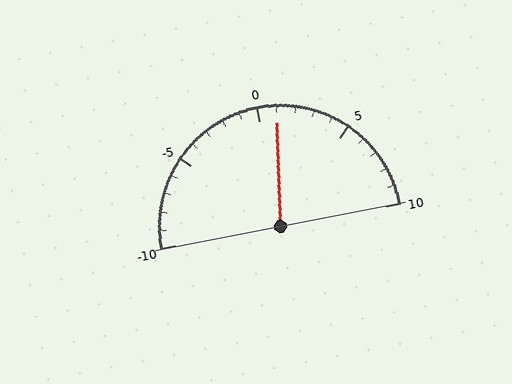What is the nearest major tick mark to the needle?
The nearest major tick mark is 0.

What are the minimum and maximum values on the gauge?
The gauge ranges from -10 to 10.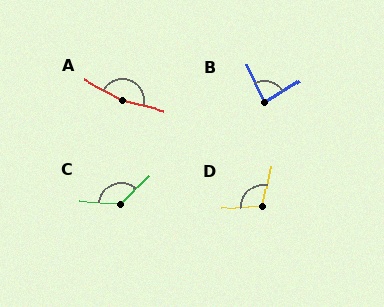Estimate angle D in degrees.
Approximately 108 degrees.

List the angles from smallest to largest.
B (83°), D (108°), C (132°), A (165°).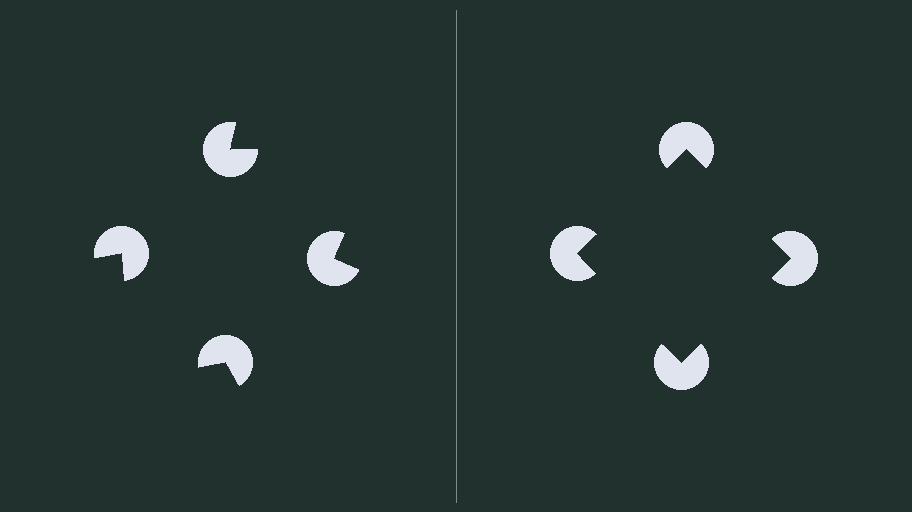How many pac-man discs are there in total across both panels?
8 — 4 on each side.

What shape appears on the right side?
An illusory square.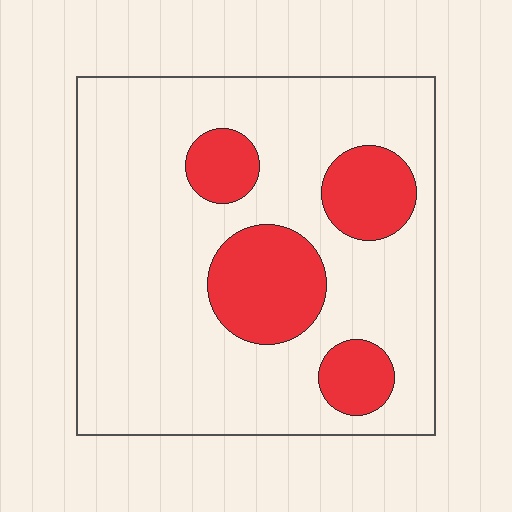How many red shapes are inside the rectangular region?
4.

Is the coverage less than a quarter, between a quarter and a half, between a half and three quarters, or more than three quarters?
Less than a quarter.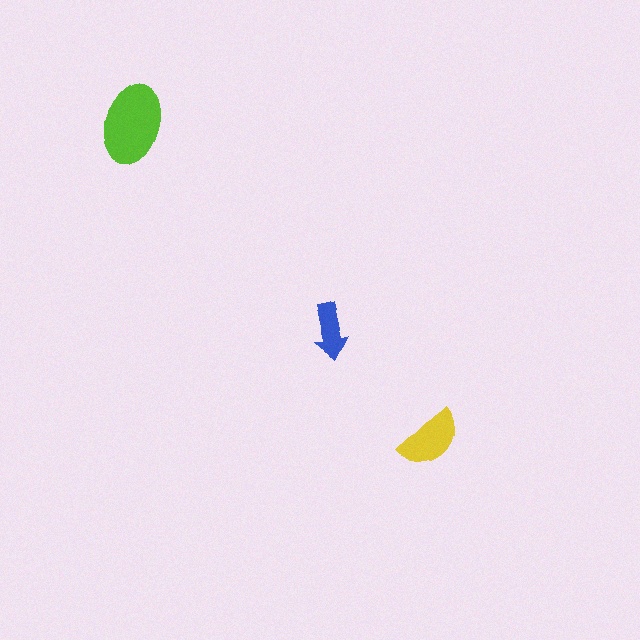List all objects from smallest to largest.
The blue arrow, the yellow semicircle, the lime ellipse.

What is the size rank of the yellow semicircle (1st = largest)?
2nd.